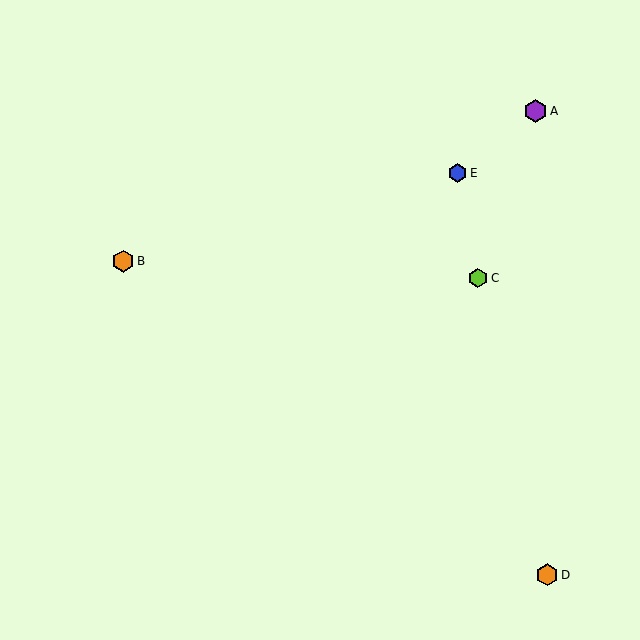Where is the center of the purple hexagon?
The center of the purple hexagon is at (536, 111).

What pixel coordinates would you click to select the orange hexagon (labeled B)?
Click at (123, 261) to select the orange hexagon B.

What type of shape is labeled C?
Shape C is a lime hexagon.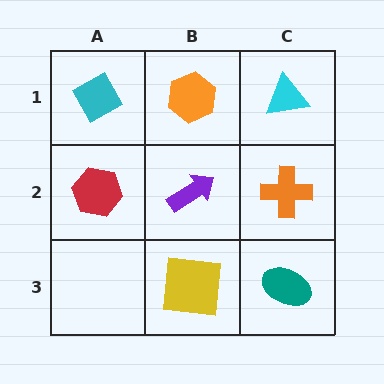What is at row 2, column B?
A purple arrow.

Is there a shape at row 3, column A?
No, that cell is empty.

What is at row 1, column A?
A cyan diamond.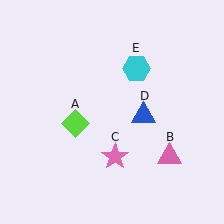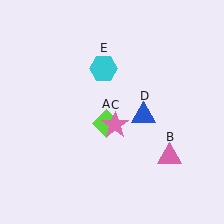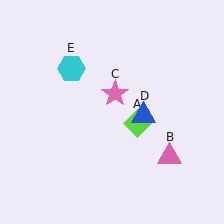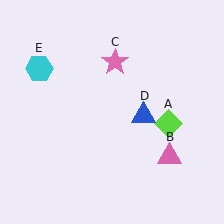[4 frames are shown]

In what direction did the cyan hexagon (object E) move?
The cyan hexagon (object E) moved left.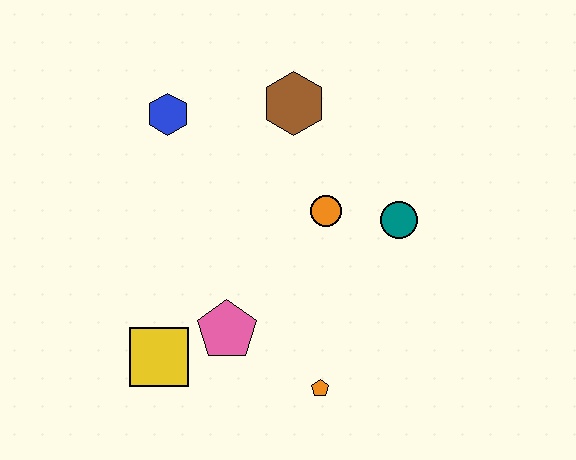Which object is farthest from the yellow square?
The brown hexagon is farthest from the yellow square.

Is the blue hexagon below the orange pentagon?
No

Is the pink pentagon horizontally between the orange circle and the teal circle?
No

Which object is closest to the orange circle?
The teal circle is closest to the orange circle.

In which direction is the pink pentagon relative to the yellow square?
The pink pentagon is to the right of the yellow square.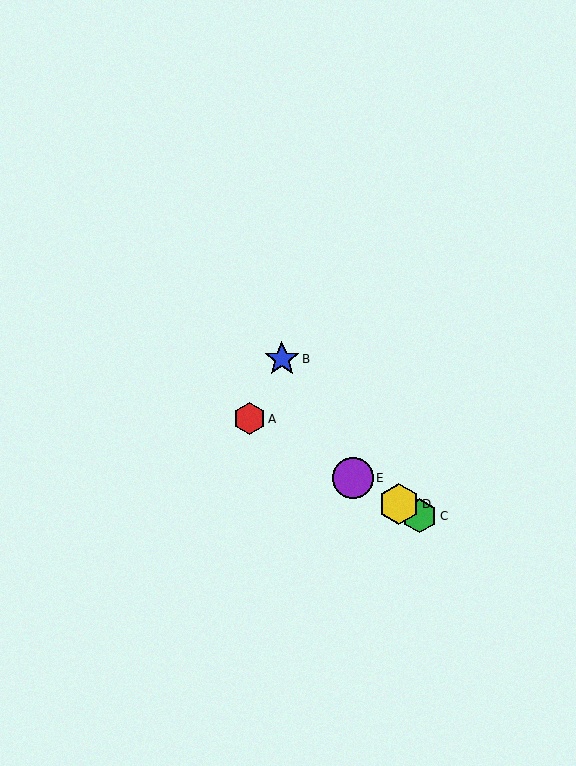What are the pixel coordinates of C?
Object C is at (419, 516).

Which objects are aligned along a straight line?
Objects A, C, D, E are aligned along a straight line.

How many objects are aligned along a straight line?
4 objects (A, C, D, E) are aligned along a straight line.